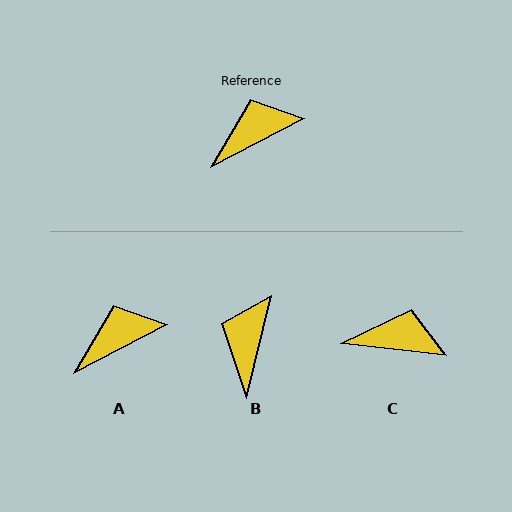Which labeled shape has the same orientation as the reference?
A.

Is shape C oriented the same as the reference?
No, it is off by about 34 degrees.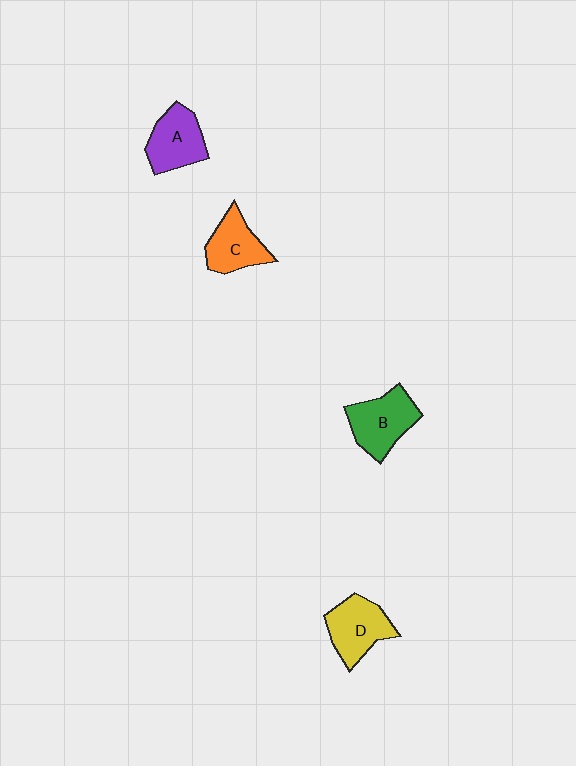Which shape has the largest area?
Shape B (green).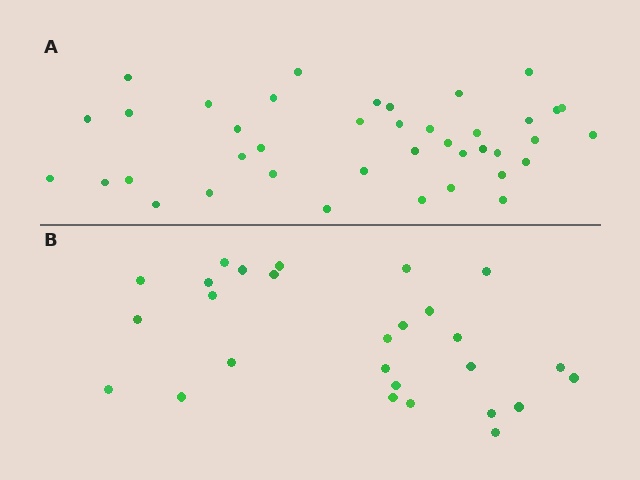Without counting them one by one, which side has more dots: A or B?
Region A (the top region) has more dots.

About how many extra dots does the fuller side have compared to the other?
Region A has approximately 15 more dots than region B.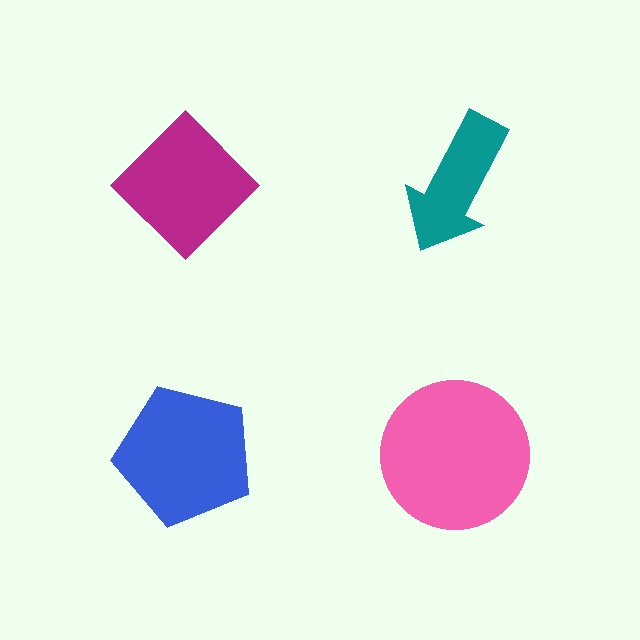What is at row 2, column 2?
A pink circle.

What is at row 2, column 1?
A blue pentagon.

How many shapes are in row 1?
2 shapes.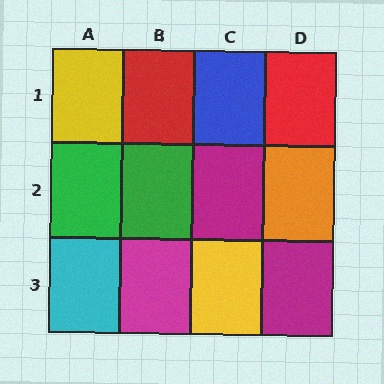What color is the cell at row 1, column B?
Red.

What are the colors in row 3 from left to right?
Cyan, magenta, yellow, magenta.